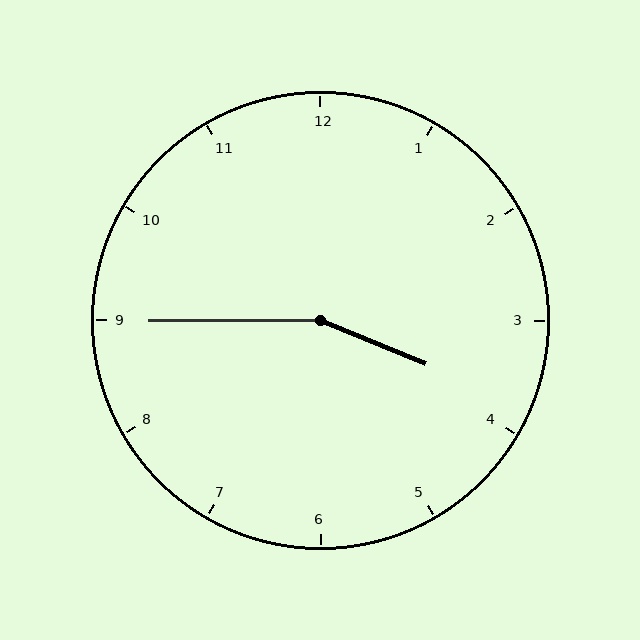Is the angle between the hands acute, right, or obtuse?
It is obtuse.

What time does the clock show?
3:45.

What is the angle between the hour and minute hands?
Approximately 158 degrees.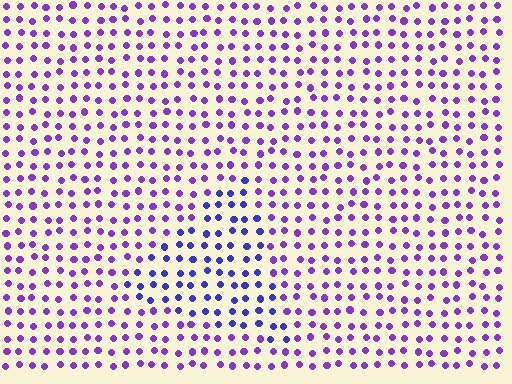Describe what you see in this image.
The image is filled with small purple elements in a uniform arrangement. A triangle-shaped region is visible where the elements are tinted to a slightly different hue, forming a subtle color boundary.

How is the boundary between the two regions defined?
The boundary is defined purely by a slight shift in hue (about 31 degrees). Spacing, size, and orientation are identical on both sides.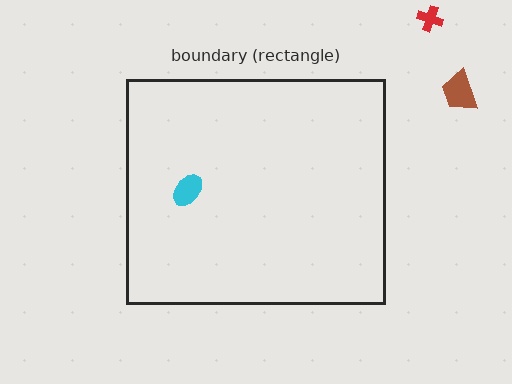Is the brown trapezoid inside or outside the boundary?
Outside.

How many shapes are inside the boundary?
1 inside, 2 outside.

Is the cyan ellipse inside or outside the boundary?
Inside.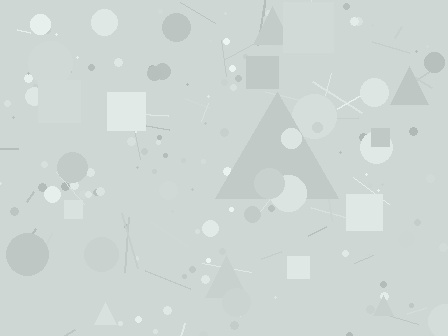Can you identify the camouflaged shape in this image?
The camouflaged shape is a triangle.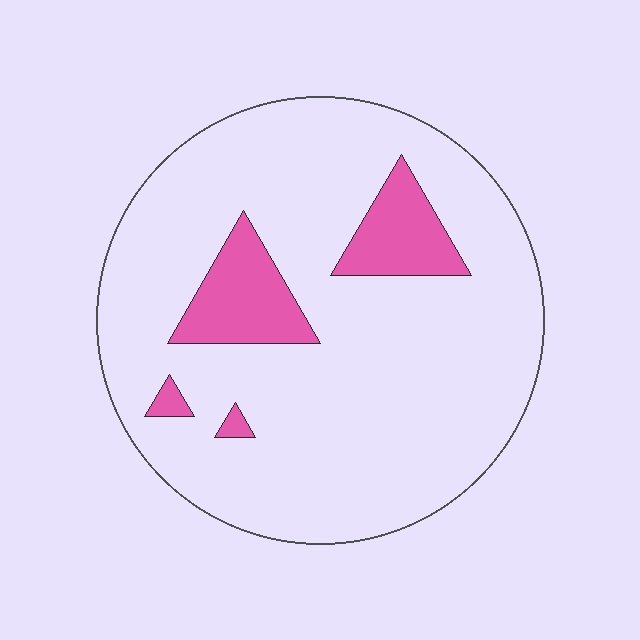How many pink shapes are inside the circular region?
4.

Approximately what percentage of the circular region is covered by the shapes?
Approximately 15%.